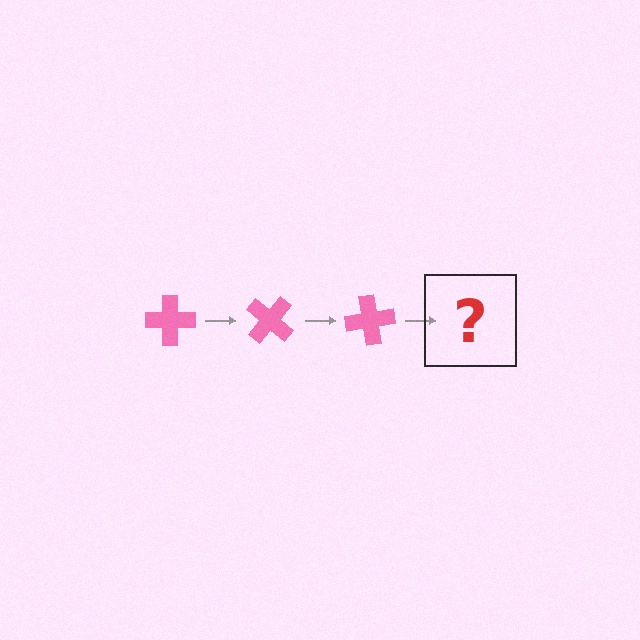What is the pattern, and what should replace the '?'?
The pattern is that the cross rotates 40 degrees each step. The '?' should be a pink cross rotated 120 degrees.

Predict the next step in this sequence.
The next step is a pink cross rotated 120 degrees.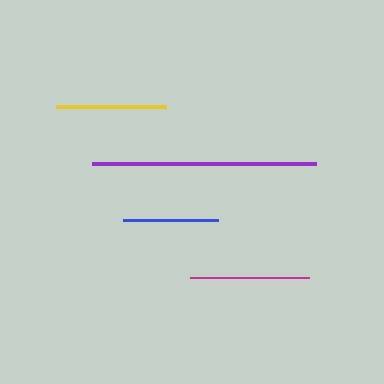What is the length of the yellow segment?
The yellow segment is approximately 110 pixels long.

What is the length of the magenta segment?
The magenta segment is approximately 119 pixels long.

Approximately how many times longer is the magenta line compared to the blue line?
The magenta line is approximately 1.3 times the length of the blue line.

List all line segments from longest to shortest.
From longest to shortest: purple, magenta, yellow, blue.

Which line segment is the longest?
The purple line is the longest at approximately 224 pixels.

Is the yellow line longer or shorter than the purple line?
The purple line is longer than the yellow line.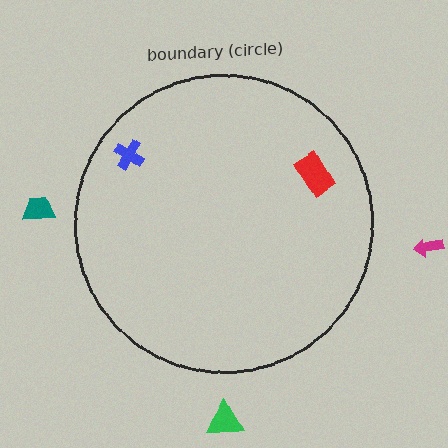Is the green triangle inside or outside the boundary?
Outside.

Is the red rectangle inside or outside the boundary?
Inside.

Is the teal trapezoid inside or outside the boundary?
Outside.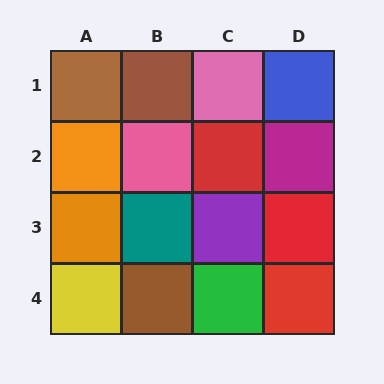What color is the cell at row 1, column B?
Brown.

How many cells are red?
3 cells are red.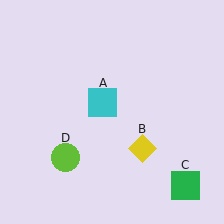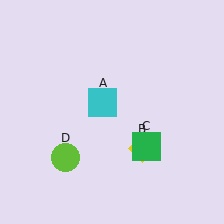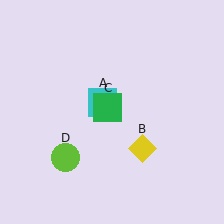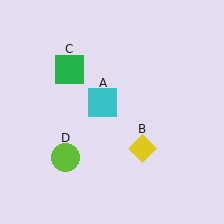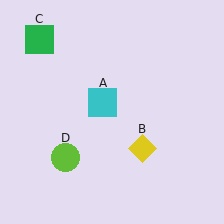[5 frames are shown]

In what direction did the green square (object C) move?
The green square (object C) moved up and to the left.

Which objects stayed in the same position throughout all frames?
Cyan square (object A) and yellow diamond (object B) and lime circle (object D) remained stationary.